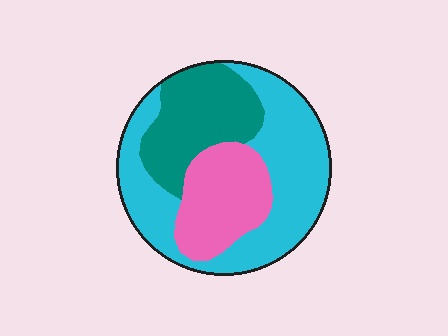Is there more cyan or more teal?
Cyan.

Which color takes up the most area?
Cyan, at roughly 50%.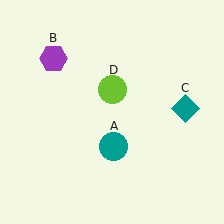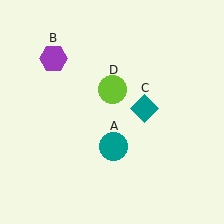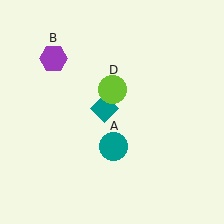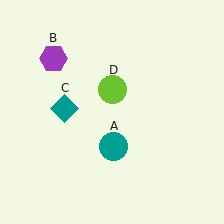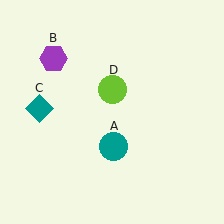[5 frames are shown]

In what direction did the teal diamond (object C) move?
The teal diamond (object C) moved left.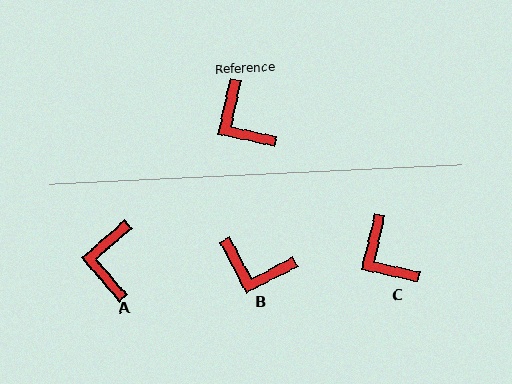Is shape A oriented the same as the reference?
No, it is off by about 36 degrees.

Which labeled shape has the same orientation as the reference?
C.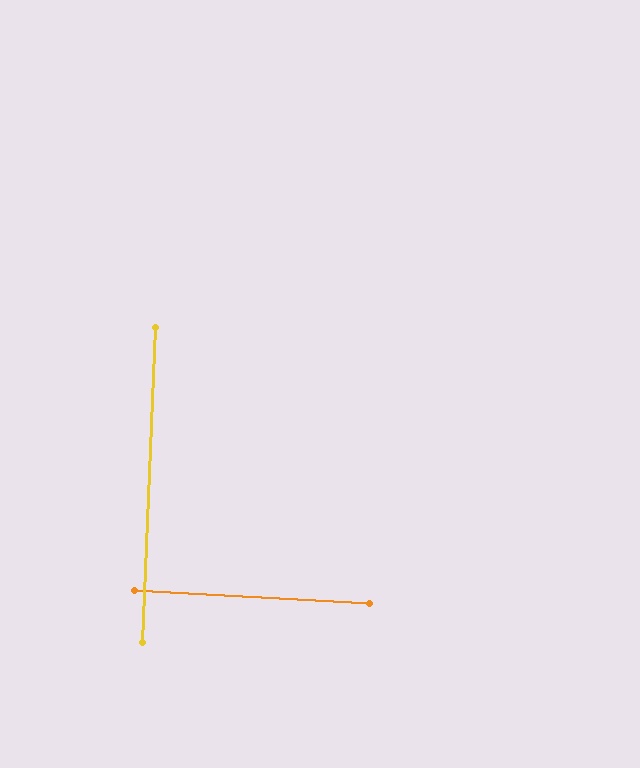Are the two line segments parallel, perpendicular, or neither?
Perpendicular — they meet at approximately 89°.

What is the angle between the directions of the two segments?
Approximately 89 degrees.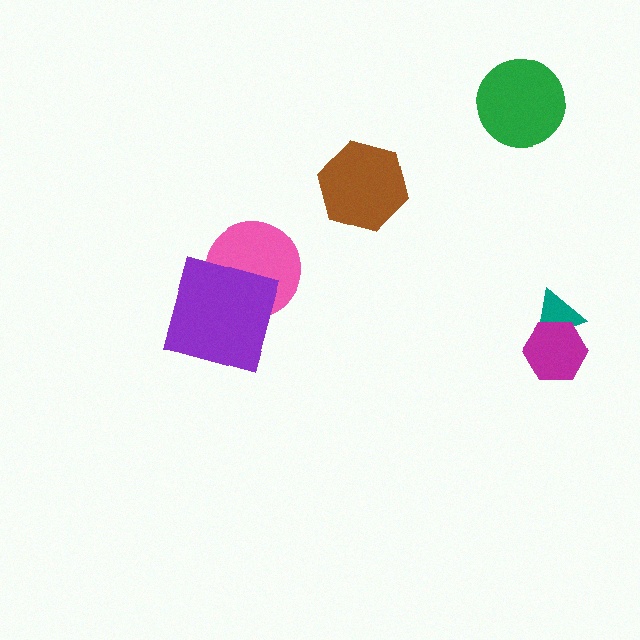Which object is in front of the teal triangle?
The magenta hexagon is in front of the teal triangle.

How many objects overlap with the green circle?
0 objects overlap with the green circle.